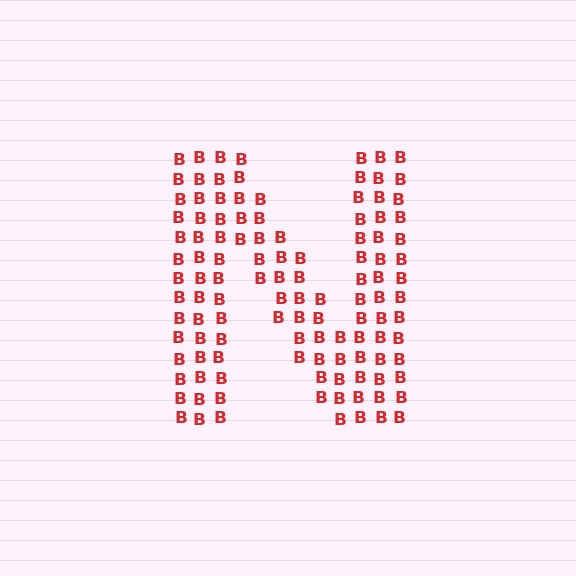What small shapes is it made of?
It is made of small letter B's.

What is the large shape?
The large shape is the letter N.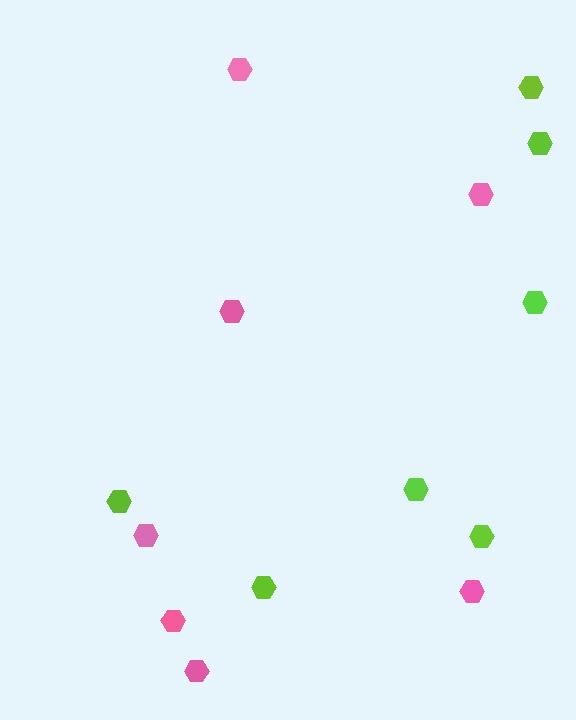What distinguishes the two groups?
There are 2 groups: one group of lime hexagons (7) and one group of pink hexagons (7).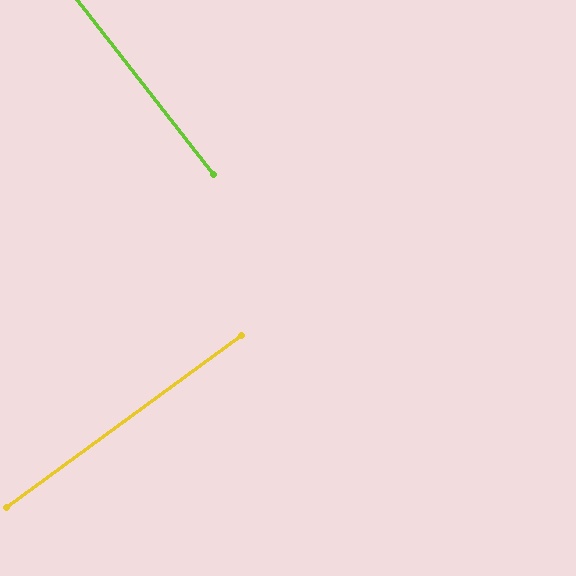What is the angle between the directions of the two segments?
Approximately 88 degrees.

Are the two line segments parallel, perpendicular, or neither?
Perpendicular — they meet at approximately 88°.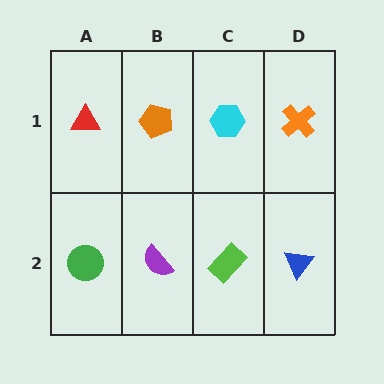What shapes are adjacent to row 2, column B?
An orange pentagon (row 1, column B), a green circle (row 2, column A), a lime rectangle (row 2, column C).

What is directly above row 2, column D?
An orange cross.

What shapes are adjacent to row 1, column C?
A lime rectangle (row 2, column C), an orange pentagon (row 1, column B), an orange cross (row 1, column D).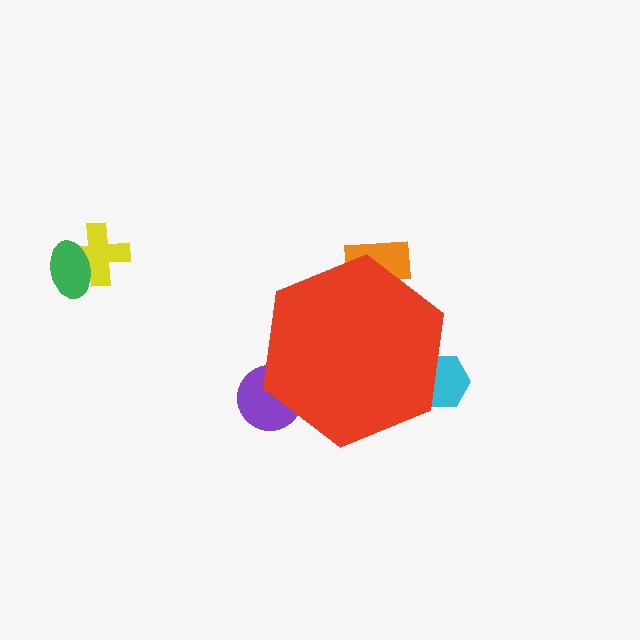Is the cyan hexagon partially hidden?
Yes, the cyan hexagon is partially hidden behind the red hexagon.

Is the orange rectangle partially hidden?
Yes, the orange rectangle is partially hidden behind the red hexagon.